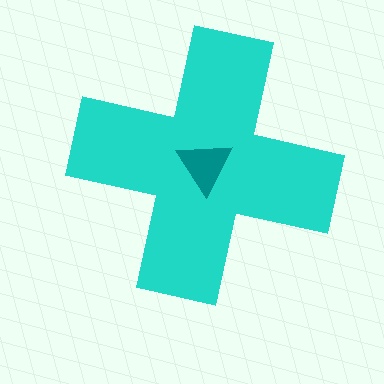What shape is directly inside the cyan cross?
The teal triangle.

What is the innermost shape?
The teal triangle.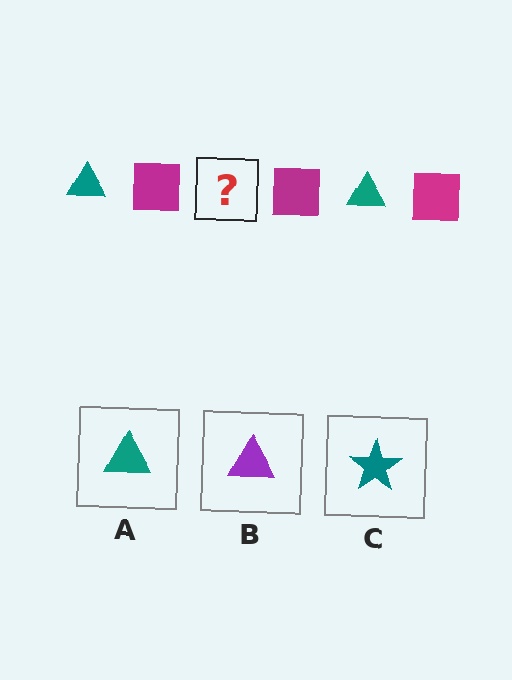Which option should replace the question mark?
Option A.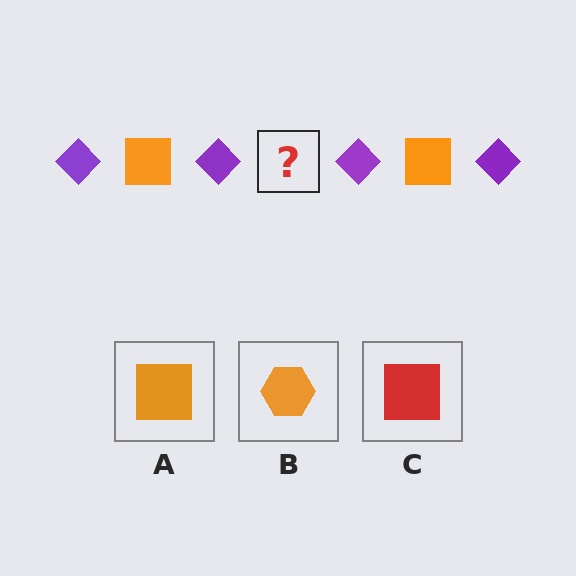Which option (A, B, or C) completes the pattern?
A.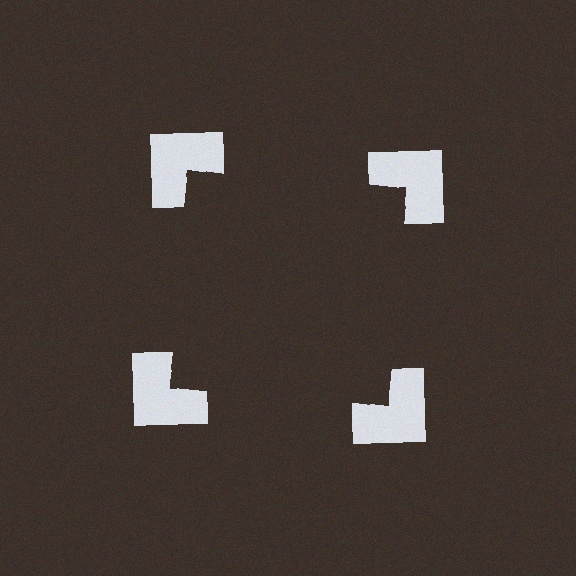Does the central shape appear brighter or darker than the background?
It typically appears slightly darker than the background, even though no actual brightness change is drawn.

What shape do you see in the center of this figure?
An illusory square — its edges are inferred from the aligned wedge cuts in the notched squares, not physically drawn.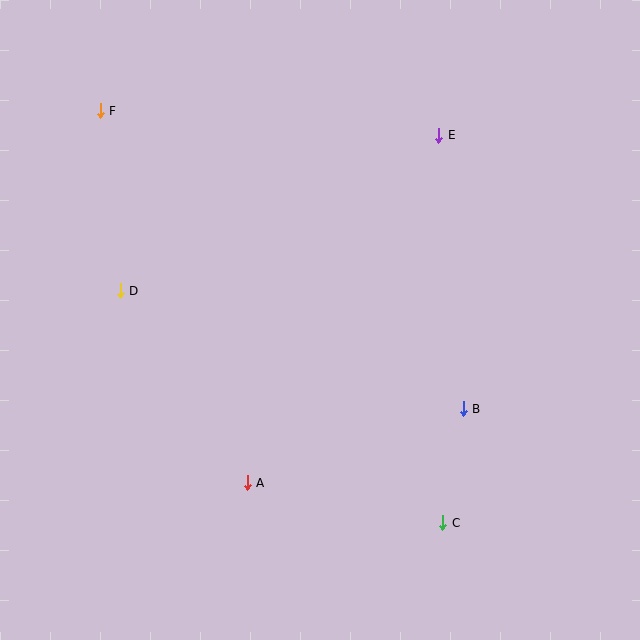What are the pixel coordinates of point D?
Point D is at (120, 291).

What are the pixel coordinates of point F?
Point F is at (100, 111).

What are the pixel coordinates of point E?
Point E is at (439, 135).